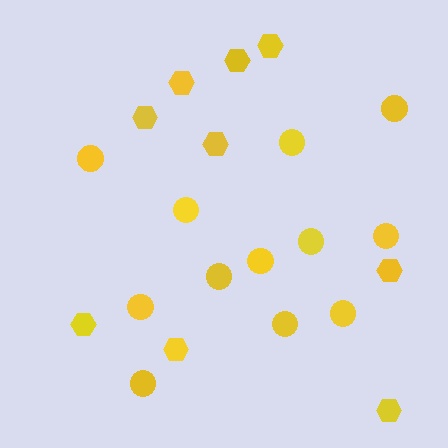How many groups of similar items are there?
There are 2 groups: one group of circles (12) and one group of hexagons (9).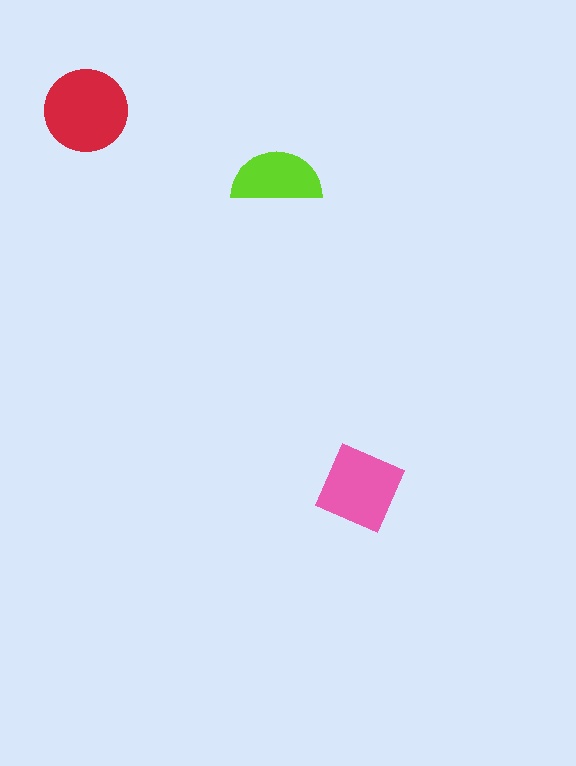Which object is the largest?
The red circle.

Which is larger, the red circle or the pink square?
The red circle.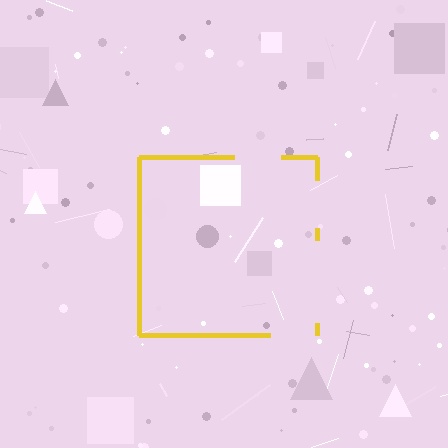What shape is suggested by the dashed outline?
The dashed outline suggests a square.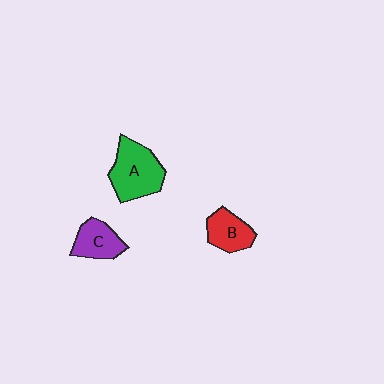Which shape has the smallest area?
Shape B (red).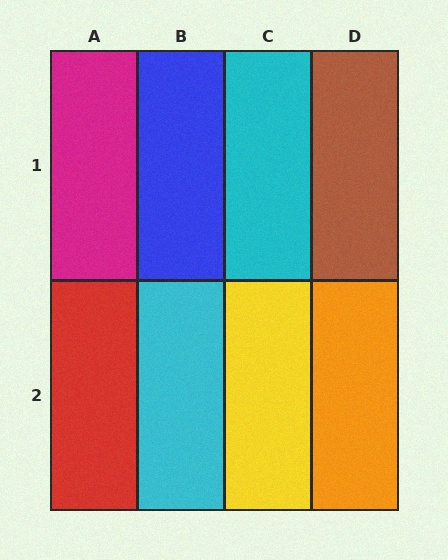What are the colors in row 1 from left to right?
Magenta, blue, cyan, brown.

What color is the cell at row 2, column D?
Orange.